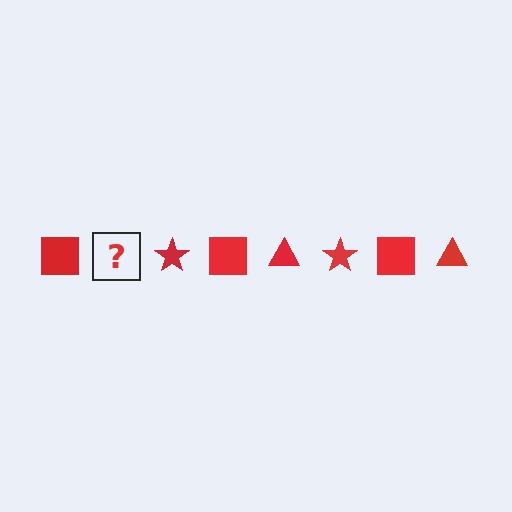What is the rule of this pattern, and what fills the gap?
The rule is that the pattern cycles through square, triangle, star shapes in red. The gap should be filled with a red triangle.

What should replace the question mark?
The question mark should be replaced with a red triangle.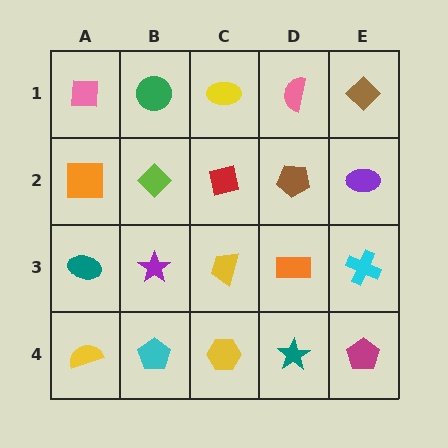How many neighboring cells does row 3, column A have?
3.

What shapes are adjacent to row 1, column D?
A brown pentagon (row 2, column D), a yellow ellipse (row 1, column C), a brown diamond (row 1, column E).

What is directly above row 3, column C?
A red square.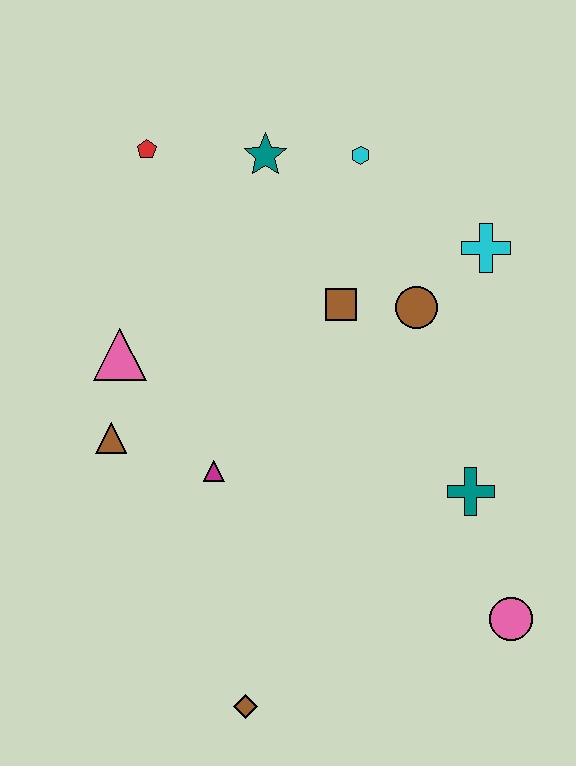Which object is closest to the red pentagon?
The teal star is closest to the red pentagon.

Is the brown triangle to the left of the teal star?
Yes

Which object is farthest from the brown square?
The brown diamond is farthest from the brown square.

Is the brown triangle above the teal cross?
Yes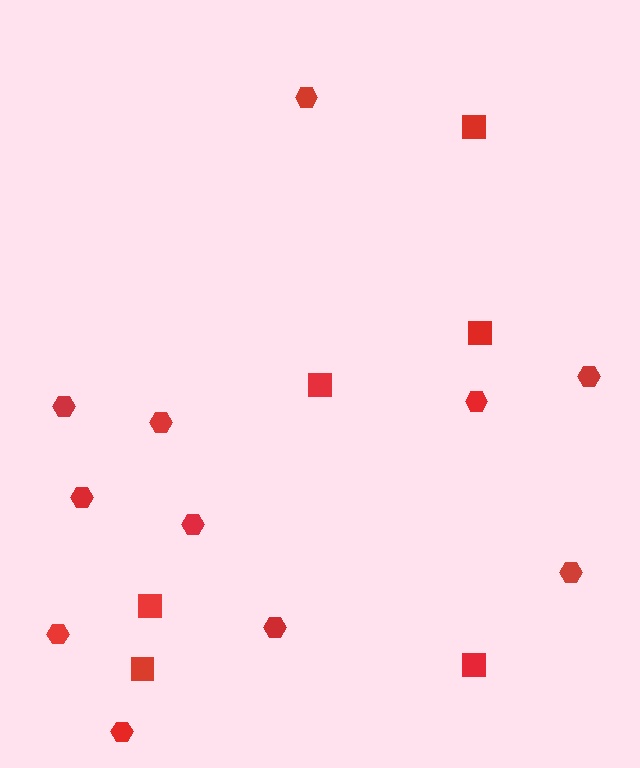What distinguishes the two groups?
There are 2 groups: one group of squares (6) and one group of hexagons (11).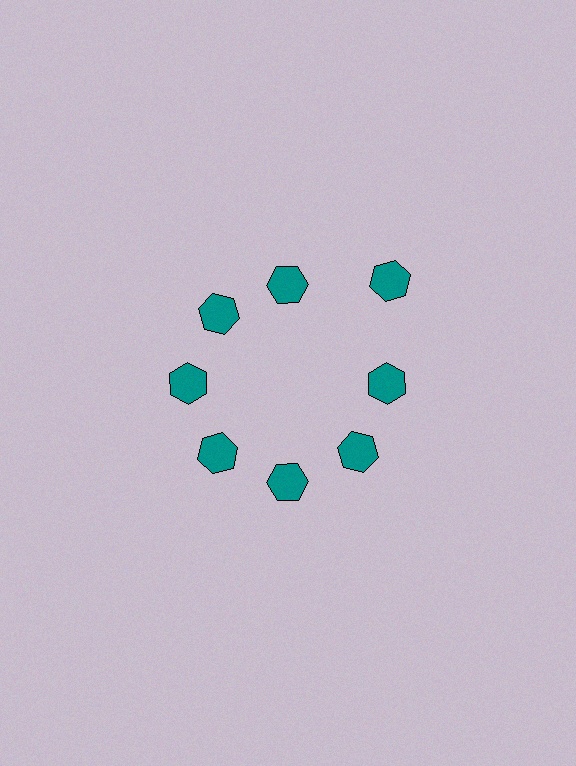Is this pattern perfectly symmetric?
No. The 8 teal hexagons are arranged in a ring, but one element near the 2 o'clock position is pushed outward from the center, breaking the 8-fold rotational symmetry.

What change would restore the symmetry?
The symmetry would be restored by moving it inward, back onto the ring so that all 8 hexagons sit at equal angles and equal distance from the center.